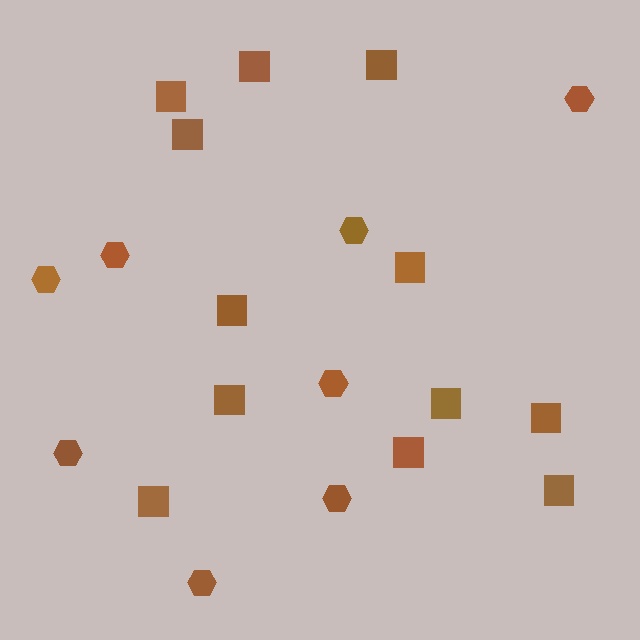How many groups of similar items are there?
There are 2 groups: one group of squares (12) and one group of hexagons (8).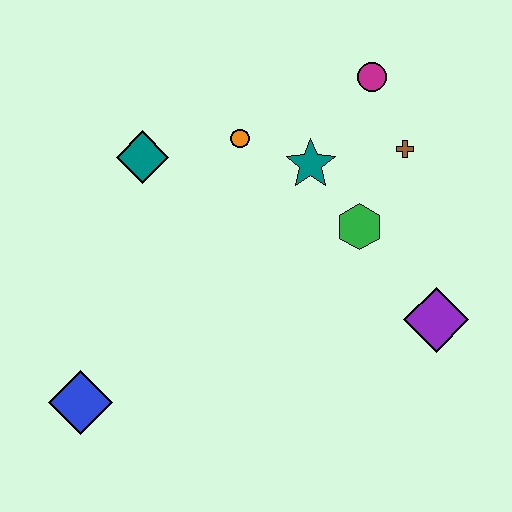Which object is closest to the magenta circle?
The brown cross is closest to the magenta circle.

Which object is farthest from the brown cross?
The blue diamond is farthest from the brown cross.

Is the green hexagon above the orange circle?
No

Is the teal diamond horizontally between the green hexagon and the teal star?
No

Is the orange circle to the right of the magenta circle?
No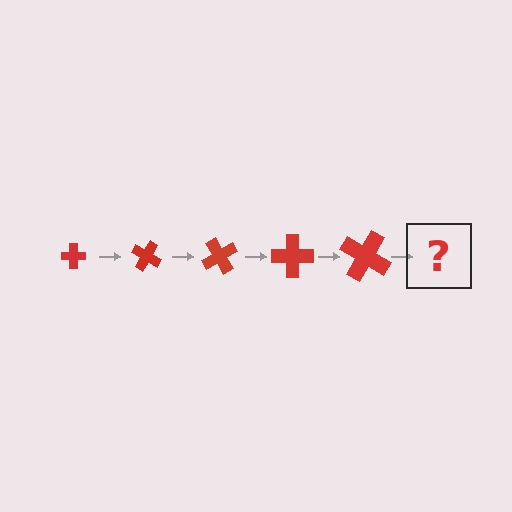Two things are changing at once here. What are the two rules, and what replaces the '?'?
The two rules are that the cross grows larger each step and it rotates 30 degrees each step. The '?' should be a cross, larger than the previous one and rotated 150 degrees from the start.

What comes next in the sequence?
The next element should be a cross, larger than the previous one and rotated 150 degrees from the start.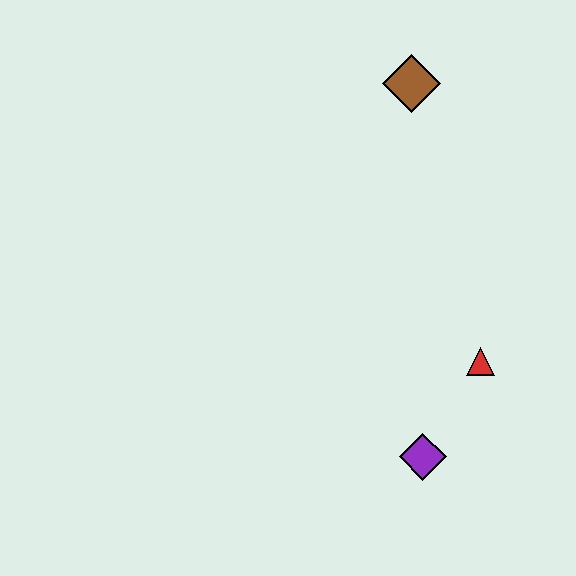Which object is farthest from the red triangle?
The brown diamond is farthest from the red triangle.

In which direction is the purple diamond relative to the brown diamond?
The purple diamond is below the brown diamond.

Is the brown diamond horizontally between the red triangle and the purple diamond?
No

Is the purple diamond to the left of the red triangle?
Yes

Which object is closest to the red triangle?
The purple diamond is closest to the red triangle.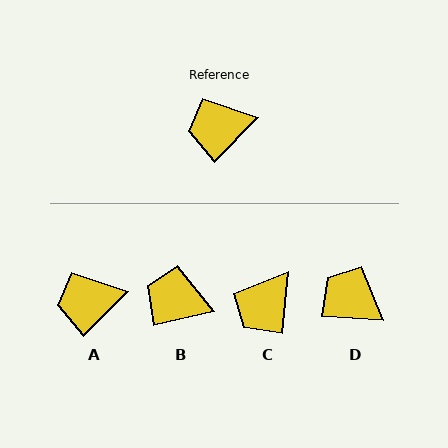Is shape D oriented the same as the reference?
No, it is off by about 49 degrees.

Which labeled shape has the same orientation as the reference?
A.